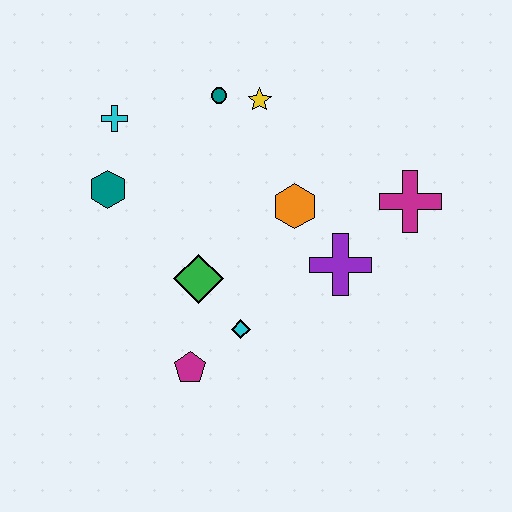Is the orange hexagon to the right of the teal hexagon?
Yes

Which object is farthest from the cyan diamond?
The cyan cross is farthest from the cyan diamond.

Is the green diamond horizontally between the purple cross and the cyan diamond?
No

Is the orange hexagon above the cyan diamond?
Yes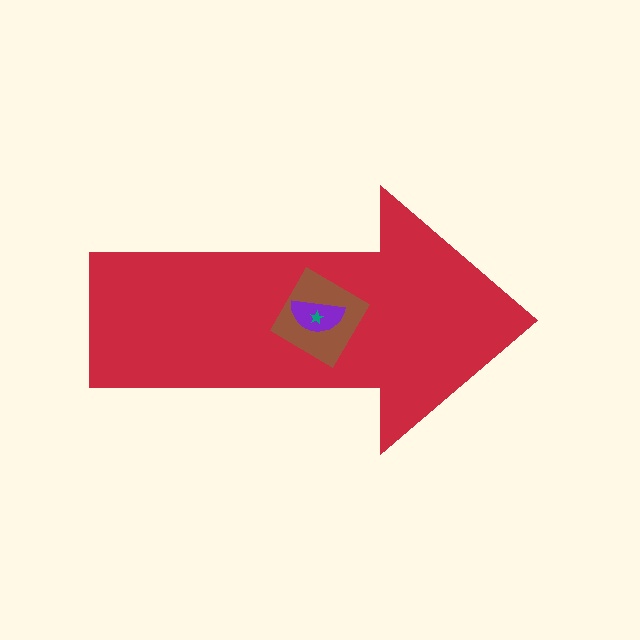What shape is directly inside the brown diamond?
The purple semicircle.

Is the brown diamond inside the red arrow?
Yes.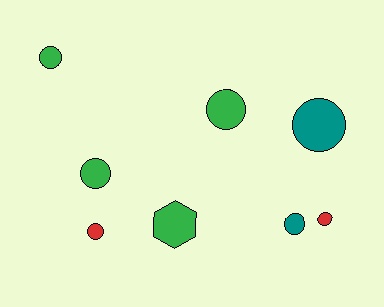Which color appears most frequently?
Green, with 4 objects.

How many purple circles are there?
There are no purple circles.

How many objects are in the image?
There are 8 objects.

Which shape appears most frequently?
Circle, with 7 objects.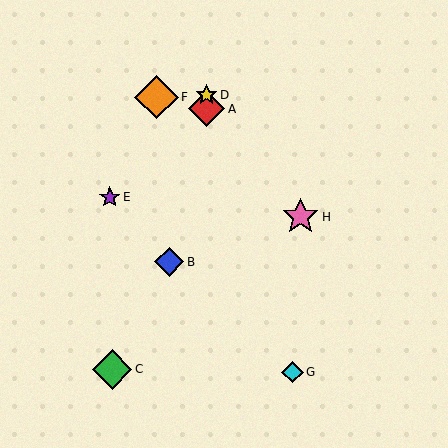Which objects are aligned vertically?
Objects A, D are aligned vertically.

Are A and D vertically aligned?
Yes, both are at x≈207.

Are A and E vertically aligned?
No, A is at x≈207 and E is at x≈110.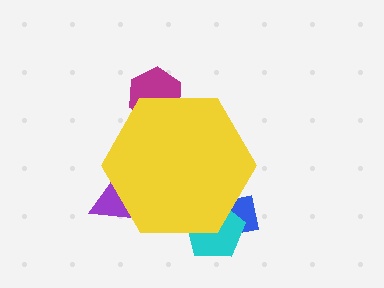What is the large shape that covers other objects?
A yellow hexagon.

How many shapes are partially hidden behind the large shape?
4 shapes are partially hidden.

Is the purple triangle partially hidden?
Yes, the purple triangle is partially hidden behind the yellow hexagon.